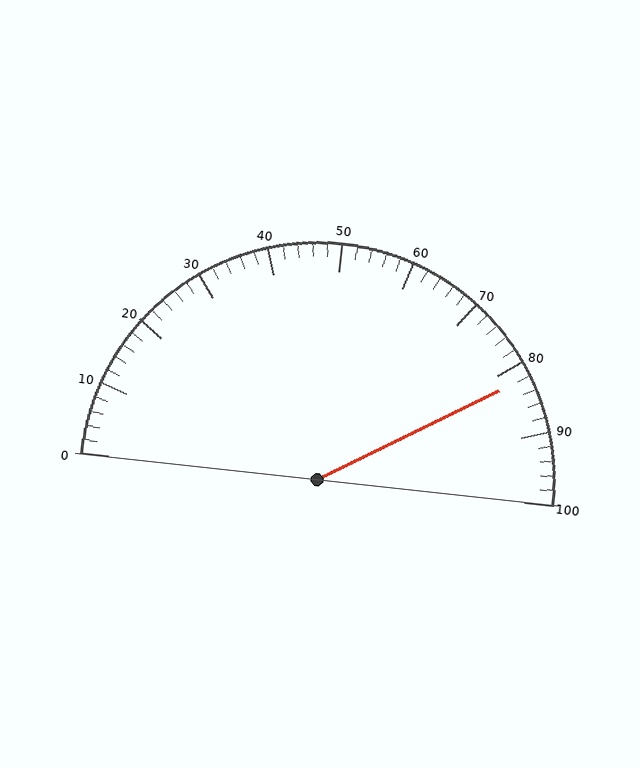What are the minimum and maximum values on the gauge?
The gauge ranges from 0 to 100.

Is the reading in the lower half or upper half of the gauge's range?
The reading is in the upper half of the range (0 to 100).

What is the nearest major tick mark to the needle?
The nearest major tick mark is 80.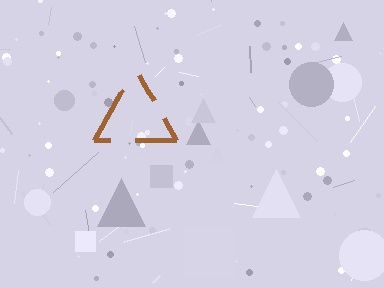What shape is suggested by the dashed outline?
The dashed outline suggests a triangle.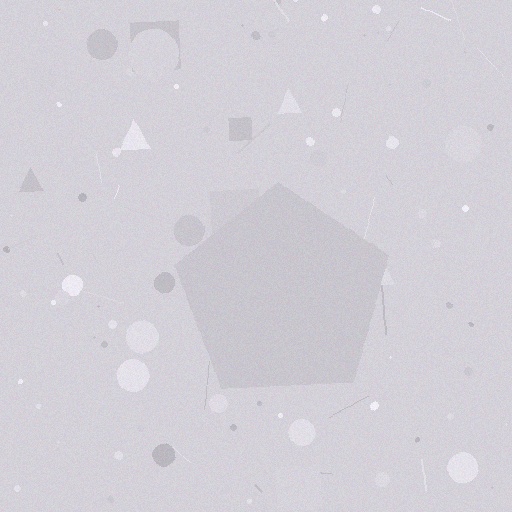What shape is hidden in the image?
A pentagon is hidden in the image.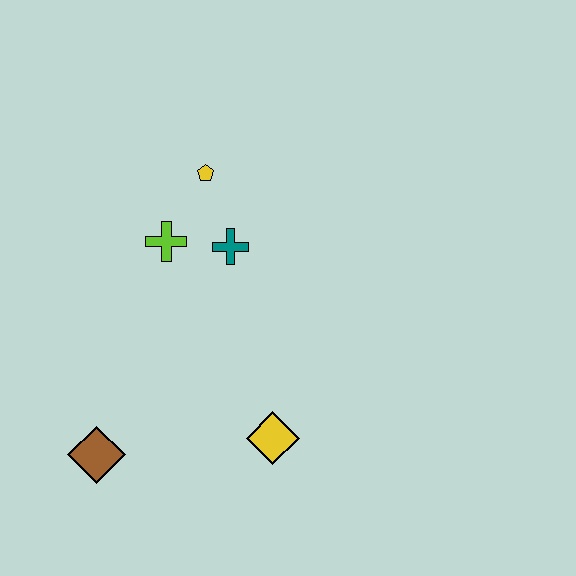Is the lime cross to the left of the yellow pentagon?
Yes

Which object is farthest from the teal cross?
The brown diamond is farthest from the teal cross.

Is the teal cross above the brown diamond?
Yes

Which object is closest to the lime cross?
The teal cross is closest to the lime cross.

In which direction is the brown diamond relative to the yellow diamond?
The brown diamond is to the left of the yellow diamond.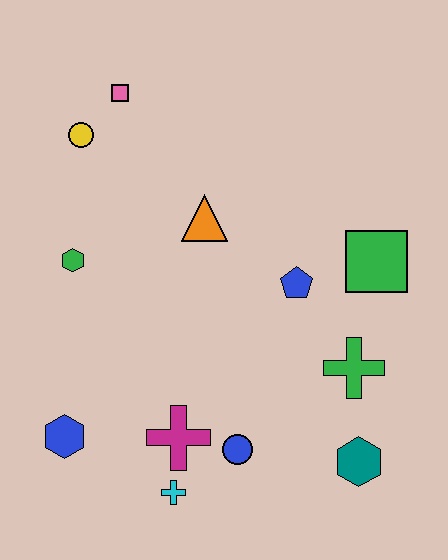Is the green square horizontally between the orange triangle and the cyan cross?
No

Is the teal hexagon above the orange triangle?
No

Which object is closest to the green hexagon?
The yellow circle is closest to the green hexagon.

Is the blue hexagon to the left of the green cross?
Yes